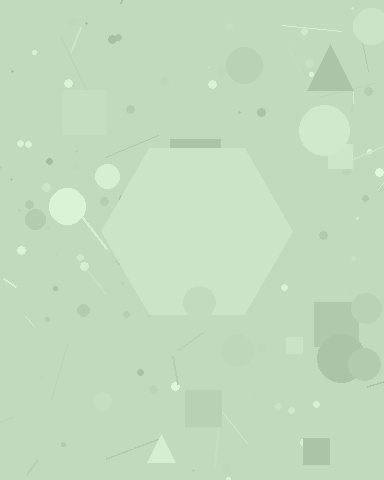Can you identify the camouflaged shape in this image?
The camouflaged shape is a hexagon.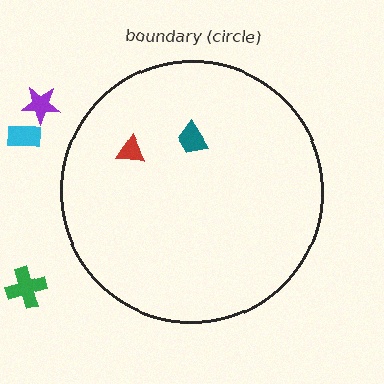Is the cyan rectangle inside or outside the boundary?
Outside.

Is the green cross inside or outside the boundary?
Outside.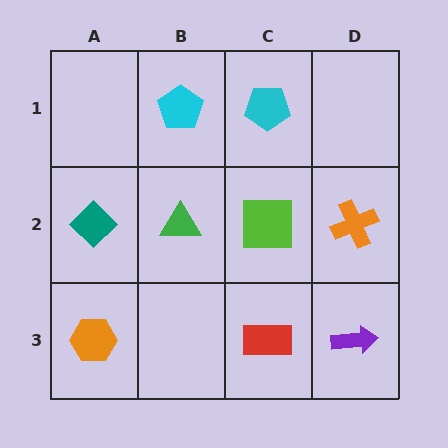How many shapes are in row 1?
2 shapes.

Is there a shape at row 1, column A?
No, that cell is empty.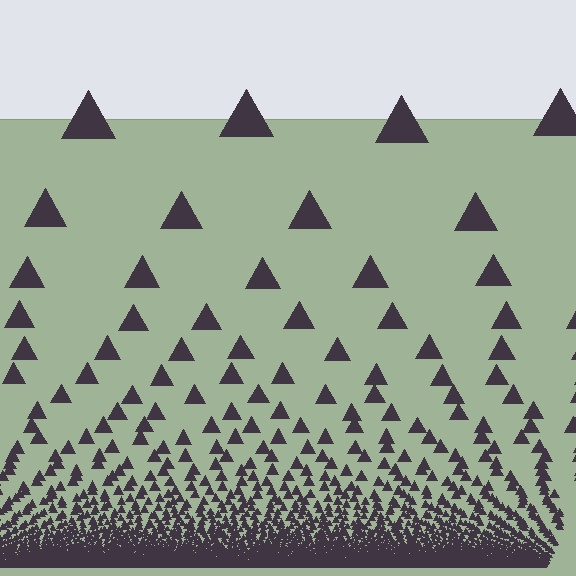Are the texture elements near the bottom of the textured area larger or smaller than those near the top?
Smaller. The gradient is inverted — elements near the bottom are smaller and denser.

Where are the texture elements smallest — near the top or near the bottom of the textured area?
Near the bottom.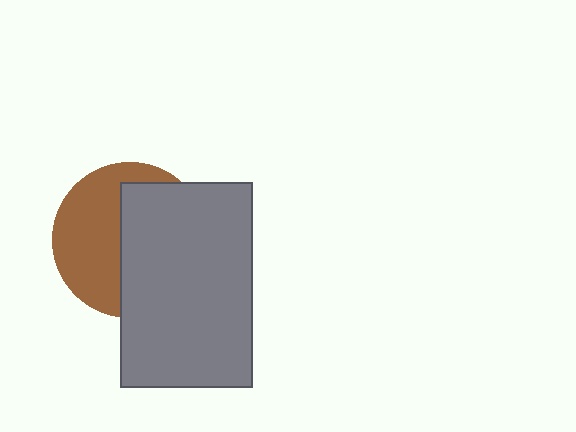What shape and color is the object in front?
The object in front is a gray rectangle.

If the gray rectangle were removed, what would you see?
You would see the complete brown circle.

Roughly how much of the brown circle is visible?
About half of it is visible (roughly 46%).